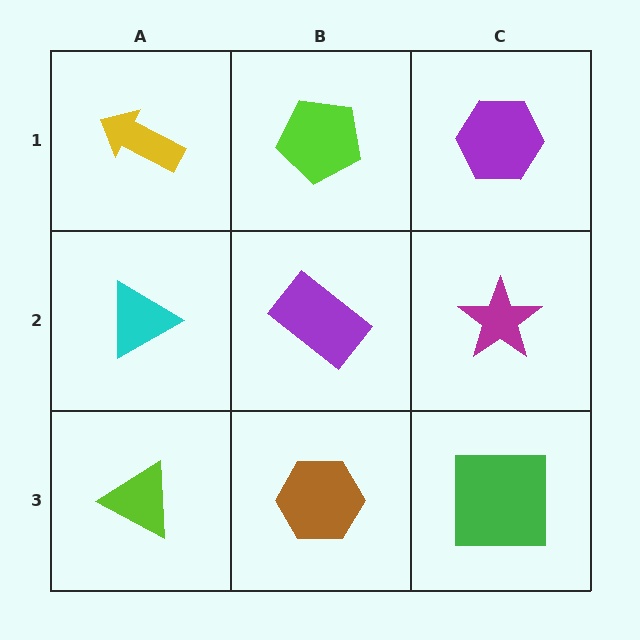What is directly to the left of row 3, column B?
A lime triangle.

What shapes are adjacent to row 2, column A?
A yellow arrow (row 1, column A), a lime triangle (row 3, column A), a purple rectangle (row 2, column B).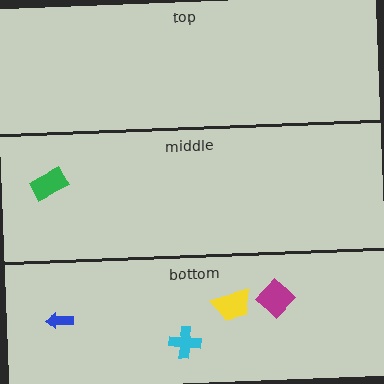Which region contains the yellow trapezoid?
The bottom region.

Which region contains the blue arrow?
The bottom region.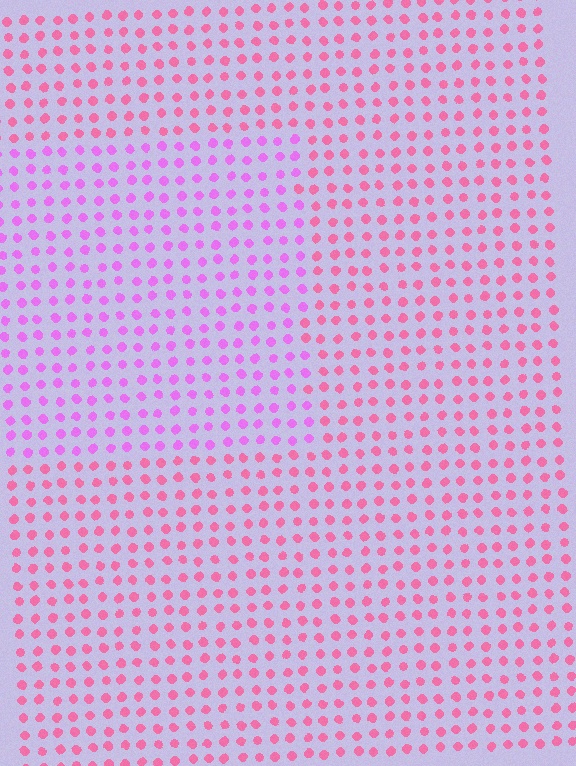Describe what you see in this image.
The image is filled with small pink elements in a uniform arrangement. A rectangle-shaped region is visible where the elements are tinted to a slightly different hue, forming a subtle color boundary.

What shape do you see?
I see a rectangle.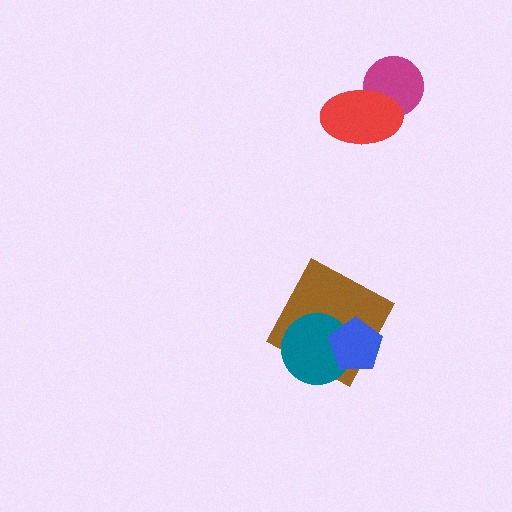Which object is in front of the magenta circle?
The red ellipse is in front of the magenta circle.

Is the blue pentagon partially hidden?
No, no other shape covers it.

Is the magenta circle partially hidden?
Yes, it is partially covered by another shape.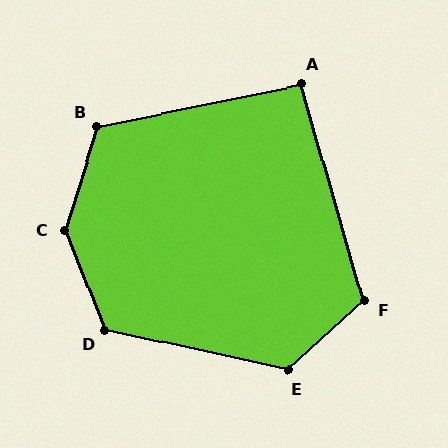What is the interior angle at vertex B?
Approximately 119 degrees (obtuse).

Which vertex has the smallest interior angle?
A, at approximately 95 degrees.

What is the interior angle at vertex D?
Approximately 124 degrees (obtuse).